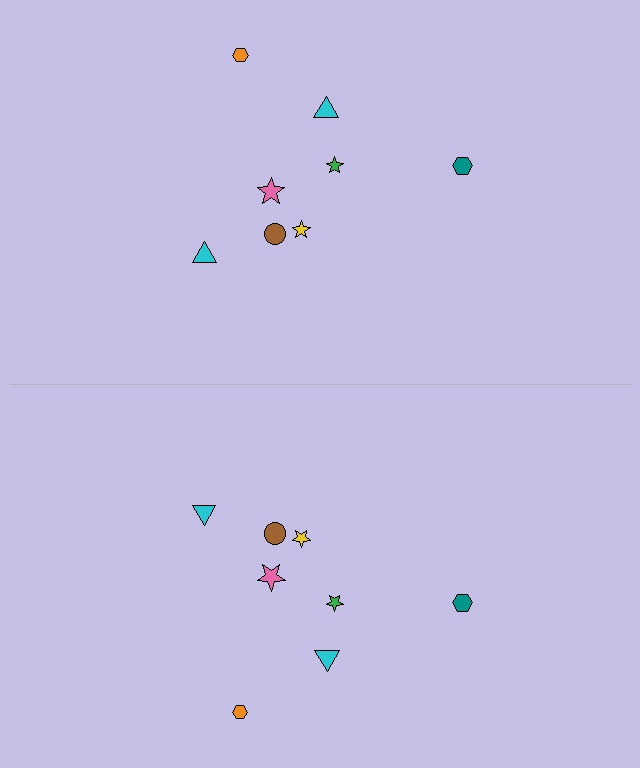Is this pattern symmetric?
Yes, this pattern has bilateral (reflection) symmetry.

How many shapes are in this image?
There are 16 shapes in this image.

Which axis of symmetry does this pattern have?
The pattern has a horizontal axis of symmetry running through the center of the image.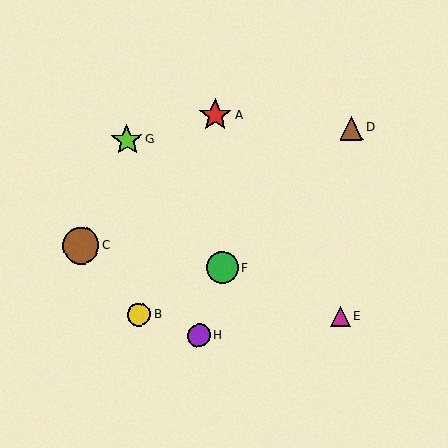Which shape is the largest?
The brown circle (labeled C) is the largest.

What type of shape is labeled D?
Shape D is a brown triangle.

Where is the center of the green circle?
The center of the green circle is at (222, 268).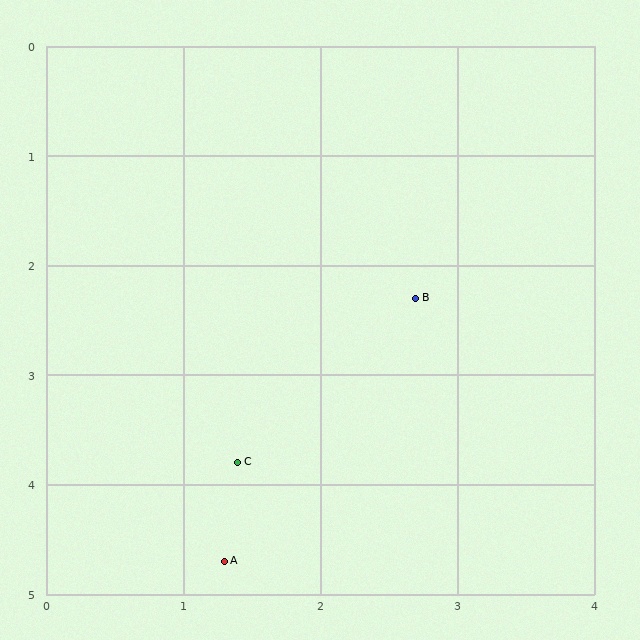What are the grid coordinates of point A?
Point A is at approximately (1.3, 4.7).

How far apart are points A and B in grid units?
Points A and B are about 2.8 grid units apart.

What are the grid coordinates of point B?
Point B is at approximately (2.7, 2.3).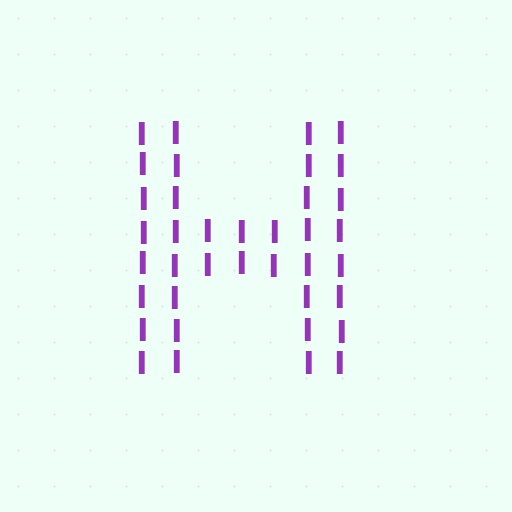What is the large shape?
The large shape is the letter H.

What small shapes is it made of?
It is made of small letter I's.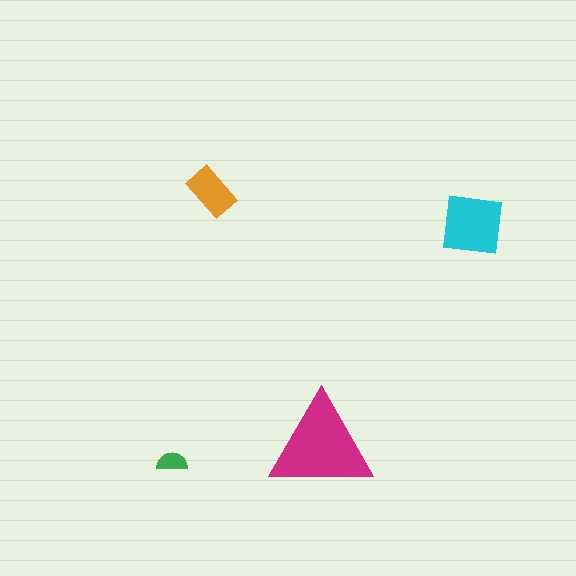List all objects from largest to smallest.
The magenta triangle, the cyan square, the orange rectangle, the green semicircle.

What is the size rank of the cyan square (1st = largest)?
2nd.